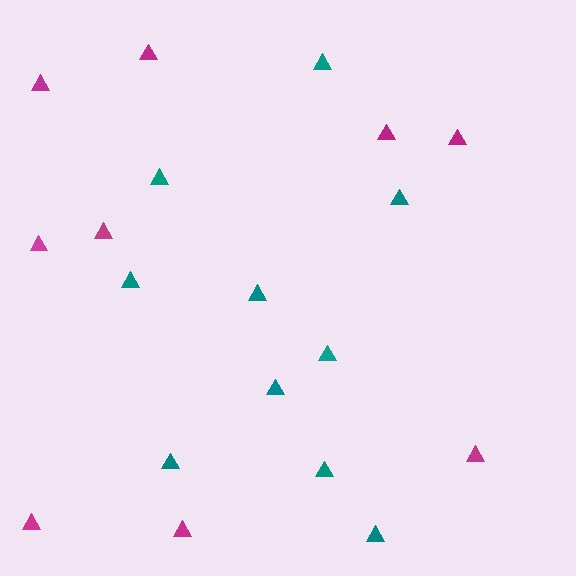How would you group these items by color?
There are 2 groups: one group of magenta triangles (9) and one group of teal triangles (10).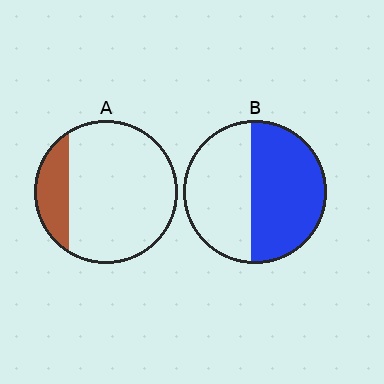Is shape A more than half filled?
No.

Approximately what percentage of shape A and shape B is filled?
A is approximately 20% and B is approximately 55%.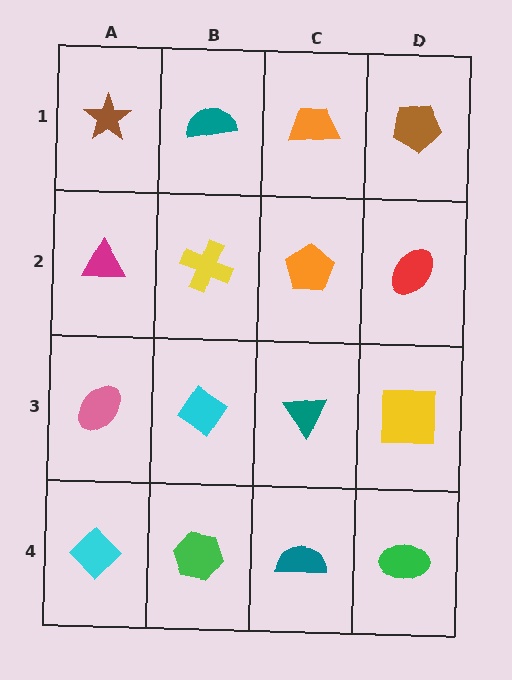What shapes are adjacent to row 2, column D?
A brown pentagon (row 1, column D), a yellow square (row 3, column D), an orange pentagon (row 2, column C).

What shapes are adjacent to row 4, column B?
A cyan diamond (row 3, column B), a cyan diamond (row 4, column A), a teal semicircle (row 4, column C).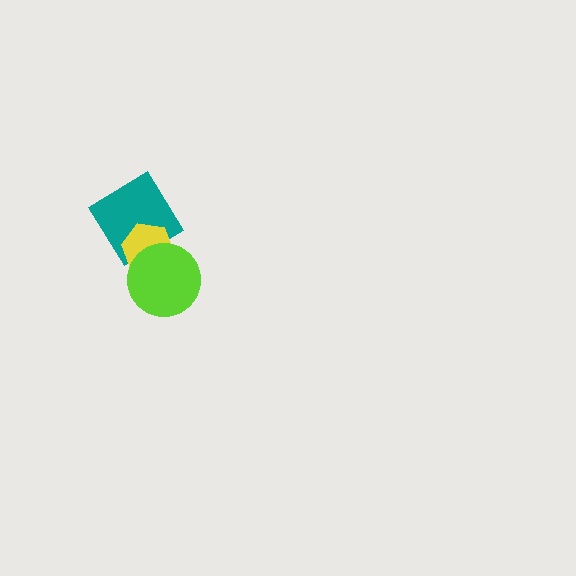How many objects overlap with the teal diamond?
1 object overlaps with the teal diamond.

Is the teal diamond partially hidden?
Yes, it is partially covered by another shape.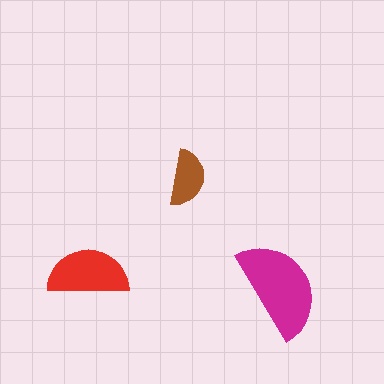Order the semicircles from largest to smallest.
the magenta one, the red one, the brown one.